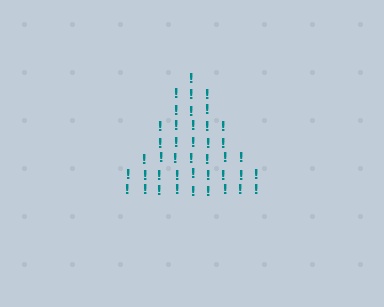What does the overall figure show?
The overall figure shows a triangle.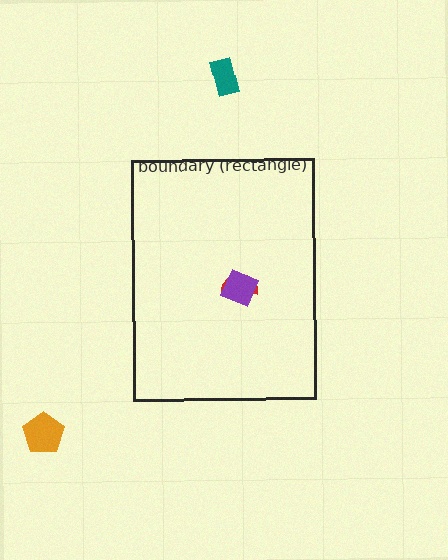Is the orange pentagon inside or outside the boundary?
Outside.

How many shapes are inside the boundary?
2 inside, 2 outside.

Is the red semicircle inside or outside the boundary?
Inside.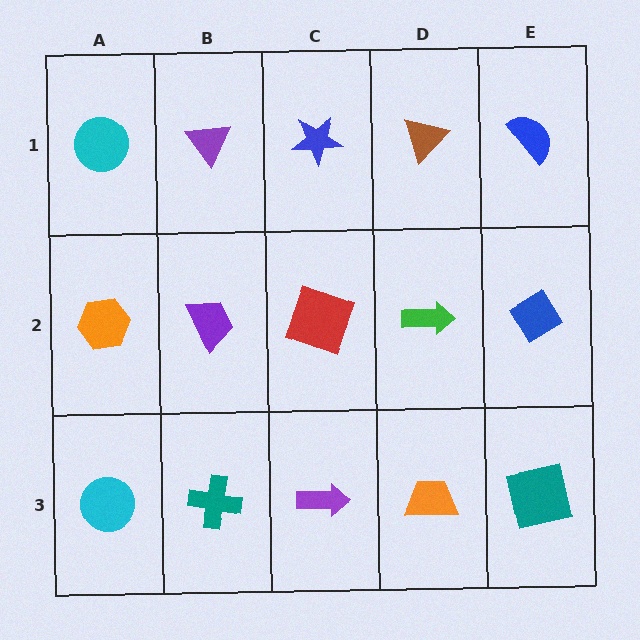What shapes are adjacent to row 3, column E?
A blue diamond (row 2, column E), an orange trapezoid (row 3, column D).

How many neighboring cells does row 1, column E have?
2.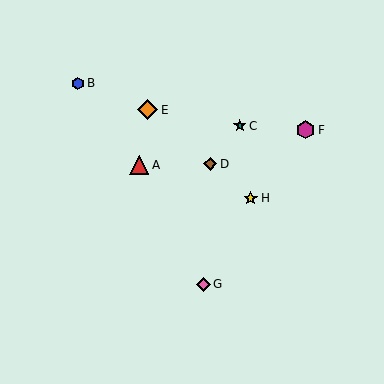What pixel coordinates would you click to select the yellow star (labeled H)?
Click at (251, 198) to select the yellow star H.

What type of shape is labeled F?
Shape F is a magenta hexagon.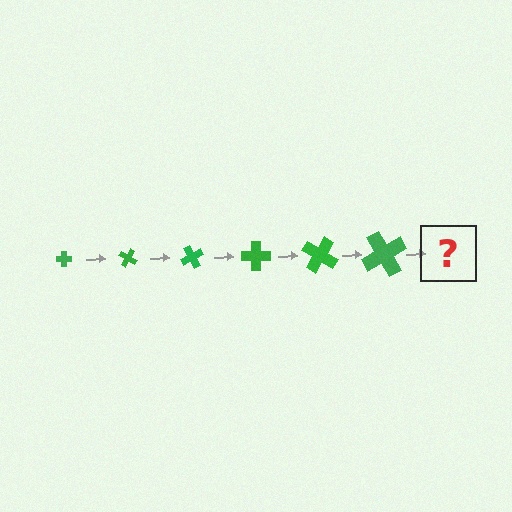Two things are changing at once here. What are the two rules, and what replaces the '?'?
The two rules are that the cross grows larger each step and it rotates 30 degrees each step. The '?' should be a cross, larger than the previous one and rotated 180 degrees from the start.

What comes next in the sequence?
The next element should be a cross, larger than the previous one and rotated 180 degrees from the start.